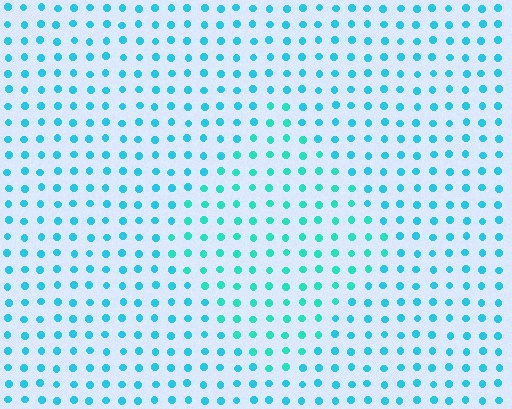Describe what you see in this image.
The image is filled with small cyan elements in a uniform arrangement. A diamond-shaped region is visible where the elements are tinted to a slightly different hue, forming a subtle color boundary.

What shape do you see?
I see a diamond.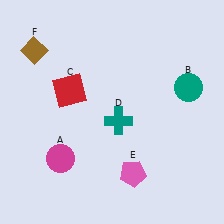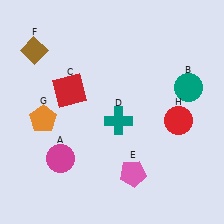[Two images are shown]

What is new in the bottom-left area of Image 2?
An orange pentagon (G) was added in the bottom-left area of Image 2.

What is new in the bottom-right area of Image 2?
A red circle (H) was added in the bottom-right area of Image 2.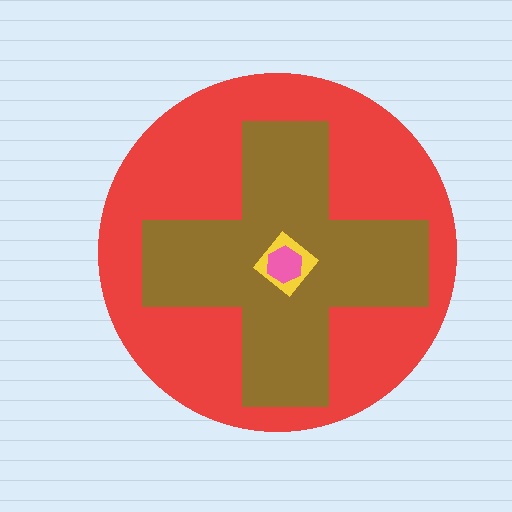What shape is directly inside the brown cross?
The yellow diamond.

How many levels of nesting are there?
4.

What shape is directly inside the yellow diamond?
The pink hexagon.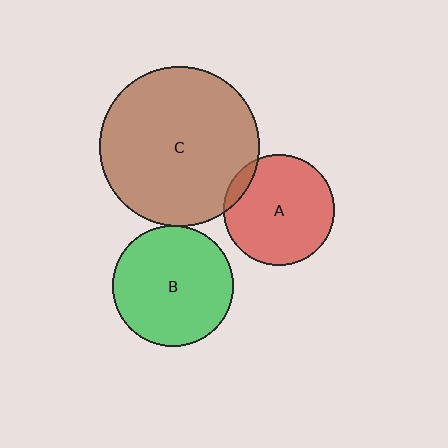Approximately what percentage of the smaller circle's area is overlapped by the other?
Approximately 5%.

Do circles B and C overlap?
Yes.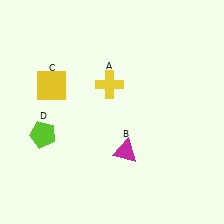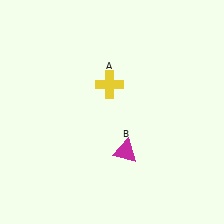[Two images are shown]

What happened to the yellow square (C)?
The yellow square (C) was removed in Image 2. It was in the top-left area of Image 1.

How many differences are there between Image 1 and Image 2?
There are 2 differences between the two images.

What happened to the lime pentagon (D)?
The lime pentagon (D) was removed in Image 2. It was in the bottom-left area of Image 1.